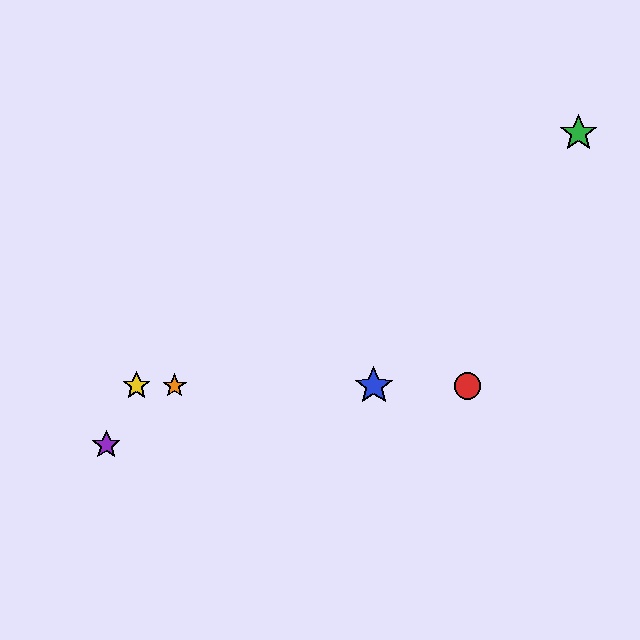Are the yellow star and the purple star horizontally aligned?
No, the yellow star is at y≈386 and the purple star is at y≈445.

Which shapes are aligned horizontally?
The red circle, the blue star, the yellow star, the orange star are aligned horizontally.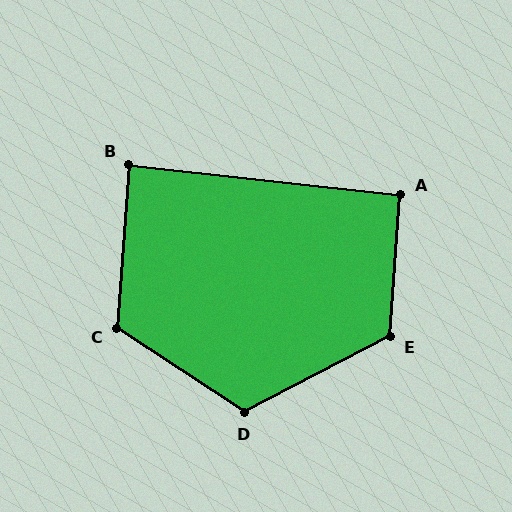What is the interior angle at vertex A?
Approximately 92 degrees (approximately right).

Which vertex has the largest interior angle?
E, at approximately 122 degrees.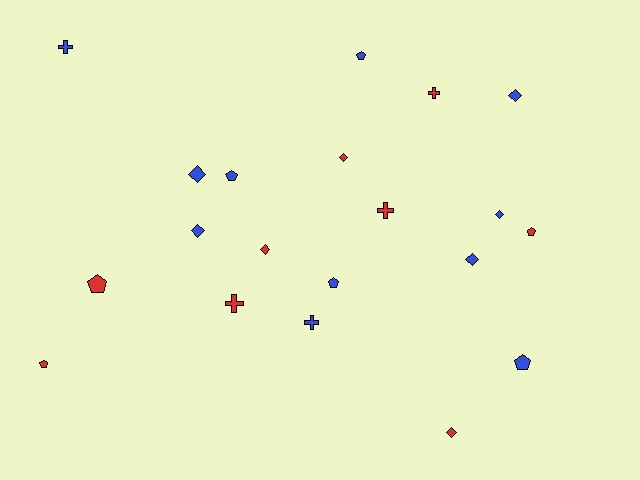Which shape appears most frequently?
Diamond, with 8 objects.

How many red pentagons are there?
There are 3 red pentagons.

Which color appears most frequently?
Blue, with 11 objects.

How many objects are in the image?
There are 20 objects.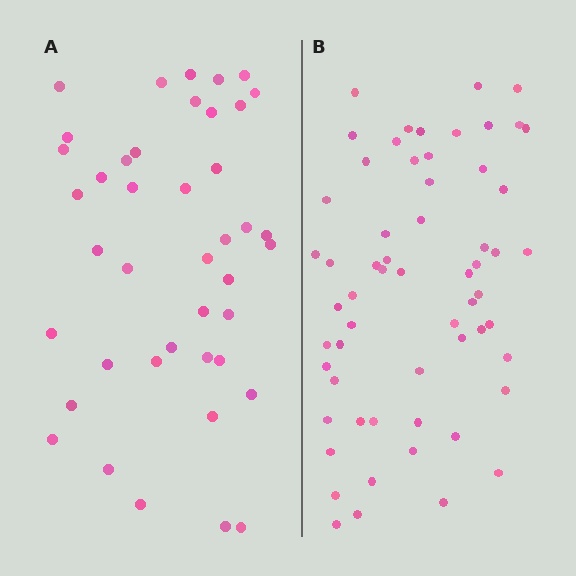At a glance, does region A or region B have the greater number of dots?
Region B (the right region) has more dots.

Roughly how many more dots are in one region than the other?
Region B has approximately 20 more dots than region A.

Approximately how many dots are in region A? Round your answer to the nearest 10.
About 40 dots. (The exact count is 42, which rounds to 40.)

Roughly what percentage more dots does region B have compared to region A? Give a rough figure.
About 45% more.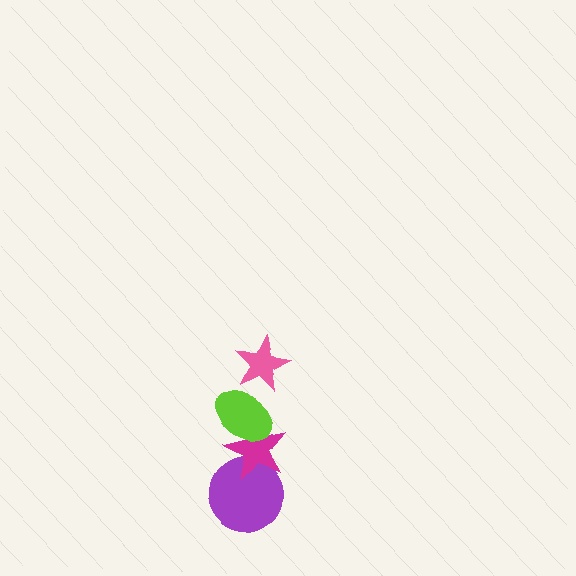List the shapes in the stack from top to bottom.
From top to bottom: the pink star, the lime ellipse, the magenta star, the purple circle.